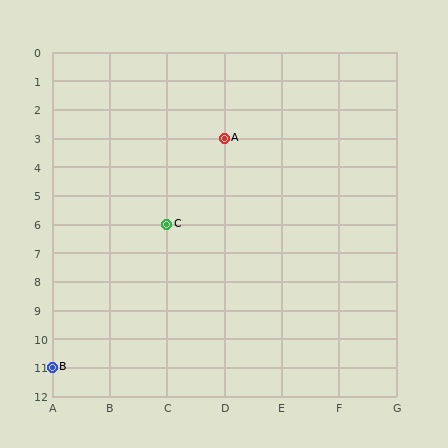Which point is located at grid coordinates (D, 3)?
Point A is at (D, 3).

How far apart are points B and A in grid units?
Points B and A are 3 columns and 8 rows apart (about 8.5 grid units diagonally).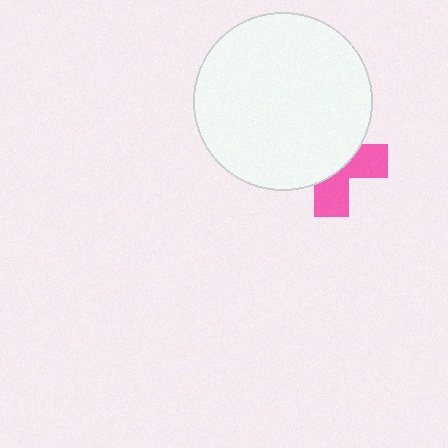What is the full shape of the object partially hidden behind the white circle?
The partially hidden object is a pink cross.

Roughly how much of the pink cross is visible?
A small part of it is visible (roughly 40%).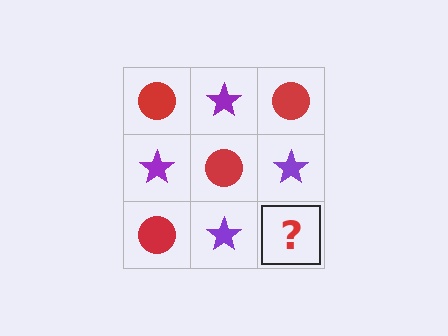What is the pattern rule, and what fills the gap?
The rule is that it alternates red circle and purple star in a checkerboard pattern. The gap should be filled with a red circle.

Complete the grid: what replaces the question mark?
The question mark should be replaced with a red circle.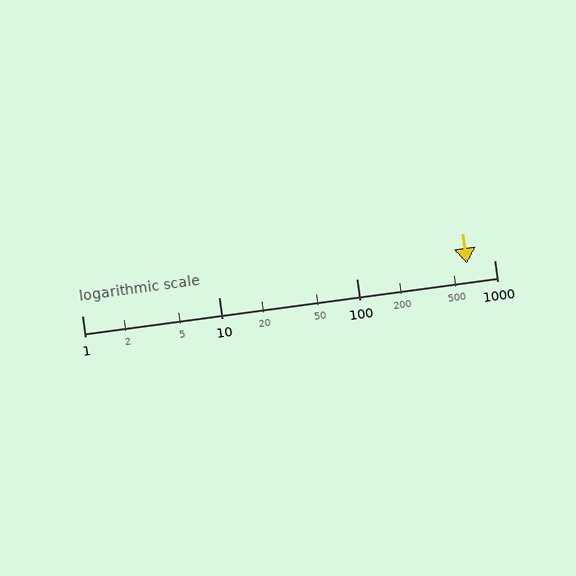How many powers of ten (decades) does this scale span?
The scale spans 3 decades, from 1 to 1000.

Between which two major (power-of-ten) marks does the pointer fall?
The pointer is between 100 and 1000.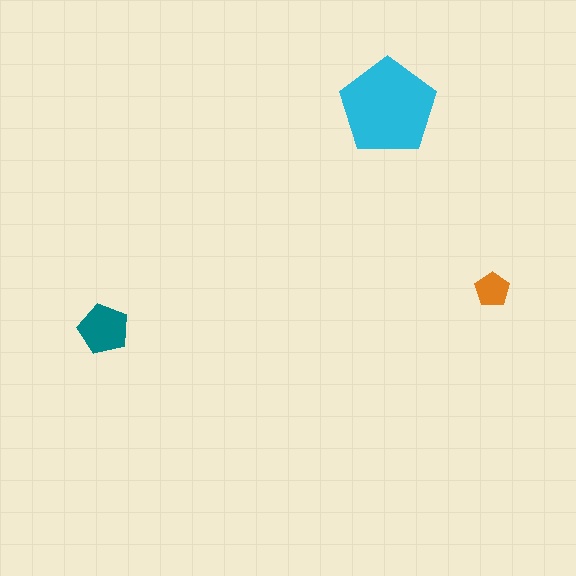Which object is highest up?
The cyan pentagon is topmost.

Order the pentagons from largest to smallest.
the cyan one, the teal one, the orange one.